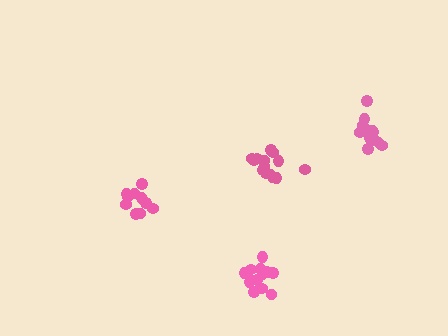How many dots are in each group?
Group 1: 15 dots, Group 2: 12 dots, Group 3: 15 dots, Group 4: 11 dots (53 total).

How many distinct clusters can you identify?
There are 4 distinct clusters.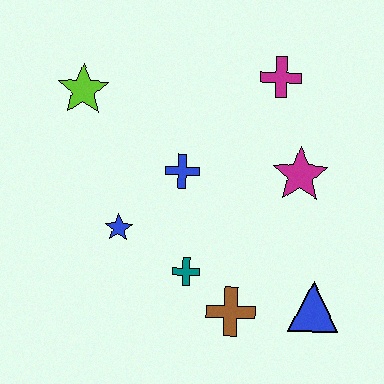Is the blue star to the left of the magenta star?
Yes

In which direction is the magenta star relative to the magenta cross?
The magenta star is below the magenta cross.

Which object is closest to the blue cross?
The blue star is closest to the blue cross.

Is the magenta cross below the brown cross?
No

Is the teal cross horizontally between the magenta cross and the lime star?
Yes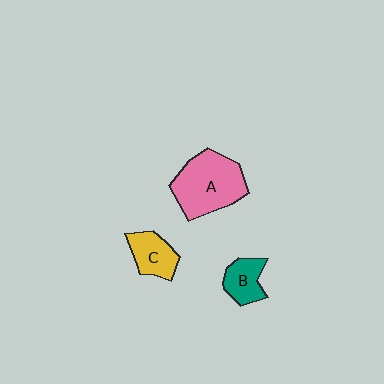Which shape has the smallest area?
Shape B (teal).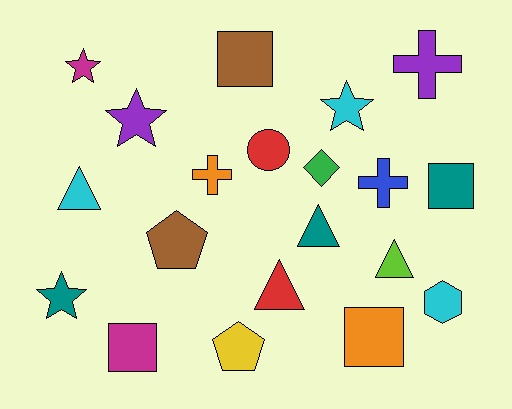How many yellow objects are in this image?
There is 1 yellow object.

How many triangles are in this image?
There are 4 triangles.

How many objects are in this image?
There are 20 objects.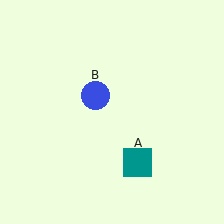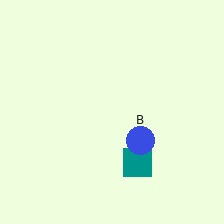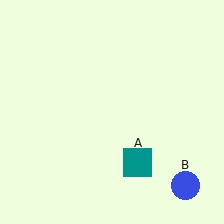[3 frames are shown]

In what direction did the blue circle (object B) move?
The blue circle (object B) moved down and to the right.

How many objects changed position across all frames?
1 object changed position: blue circle (object B).